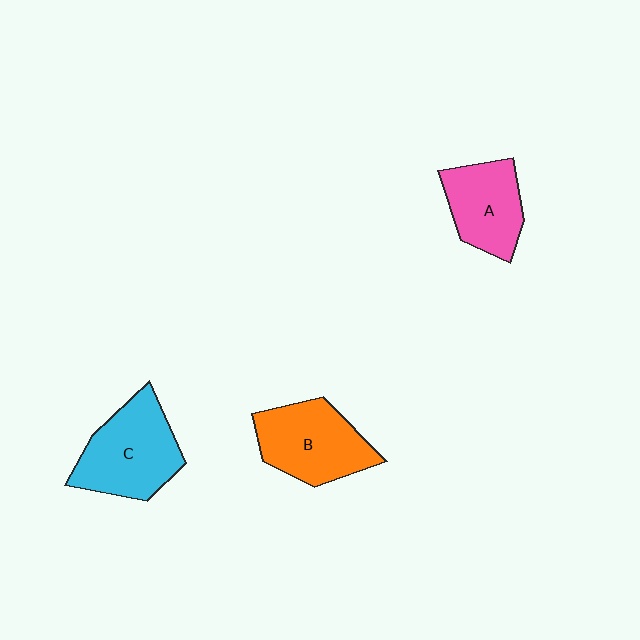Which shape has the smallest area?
Shape A (pink).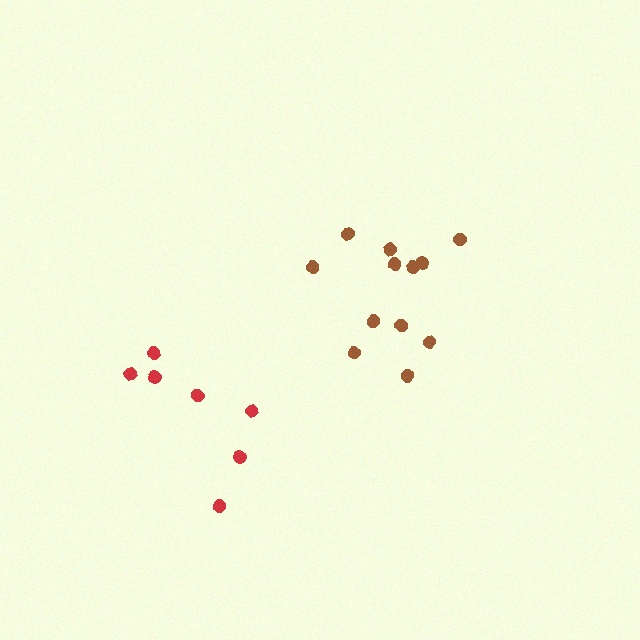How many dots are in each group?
Group 1: 12 dots, Group 2: 7 dots (19 total).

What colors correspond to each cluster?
The clusters are colored: brown, red.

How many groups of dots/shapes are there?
There are 2 groups.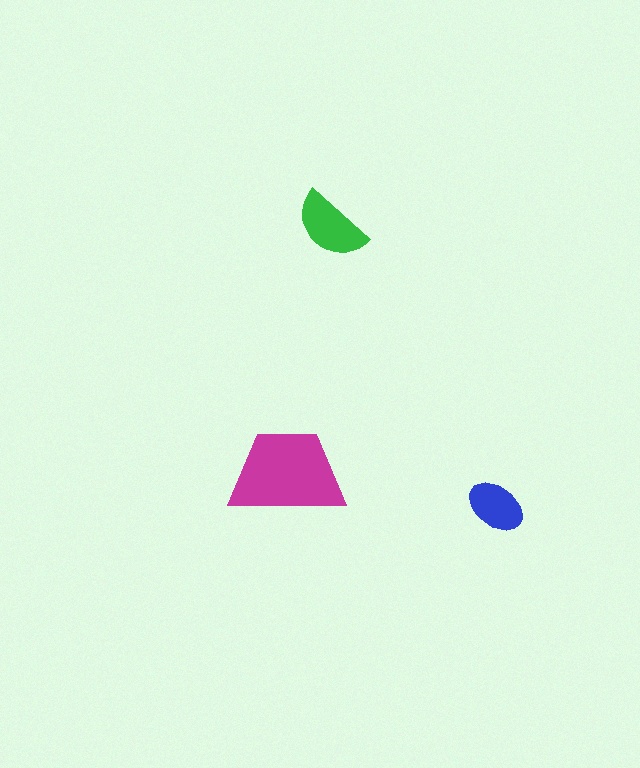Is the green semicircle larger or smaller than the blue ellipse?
Larger.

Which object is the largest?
The magenta trapezoid.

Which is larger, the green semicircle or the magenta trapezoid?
The magenta trapezoid.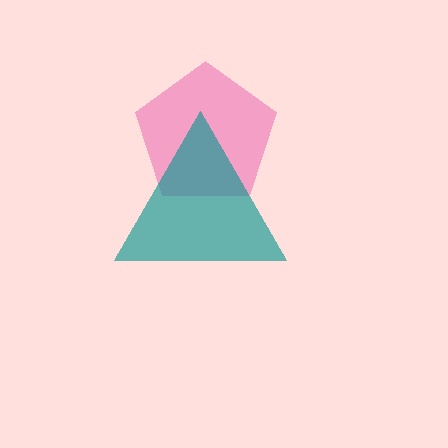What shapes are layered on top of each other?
The layered shapes are: a pink pentagon, a teal triangle.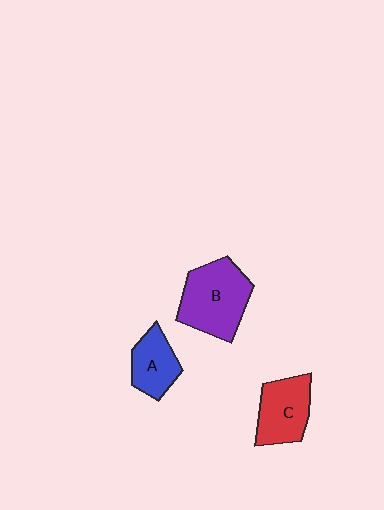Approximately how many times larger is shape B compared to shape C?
Approximately 1.4 times.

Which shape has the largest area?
Shape B (purple).